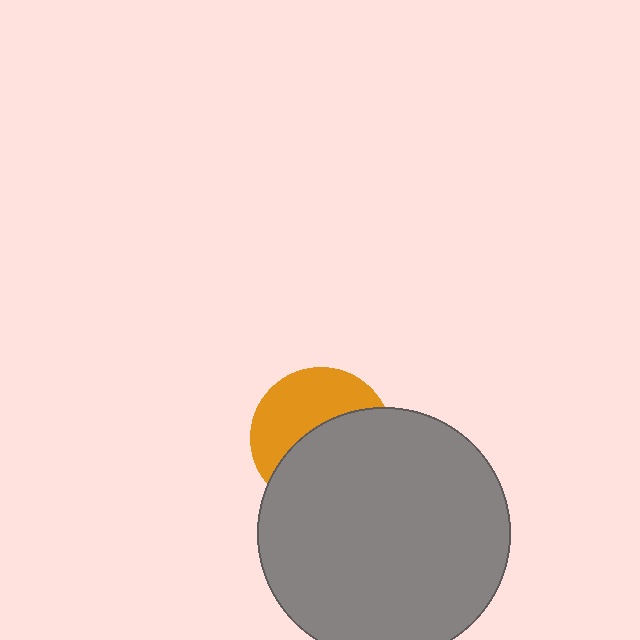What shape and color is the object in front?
The object in front is a gray circle.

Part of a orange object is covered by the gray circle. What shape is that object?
It is a circle.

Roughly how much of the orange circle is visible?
About half of it is visible (roughly 45%).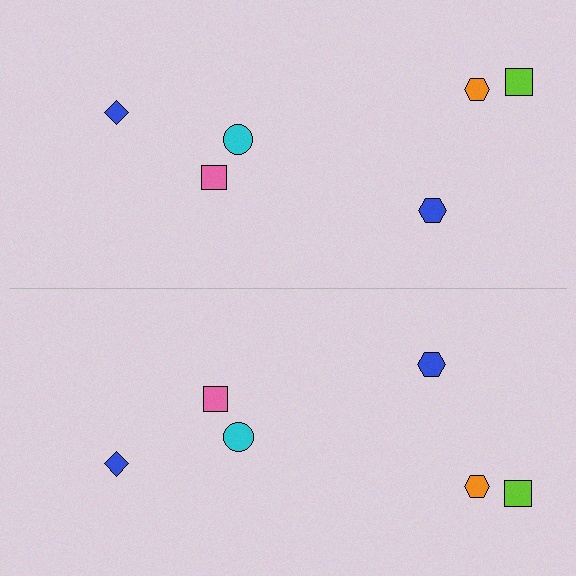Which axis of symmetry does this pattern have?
The pattern has a horizontal axis of symmetry running through the center of the image.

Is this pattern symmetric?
Yes, this pattern has bilateral (reflection) symmetry.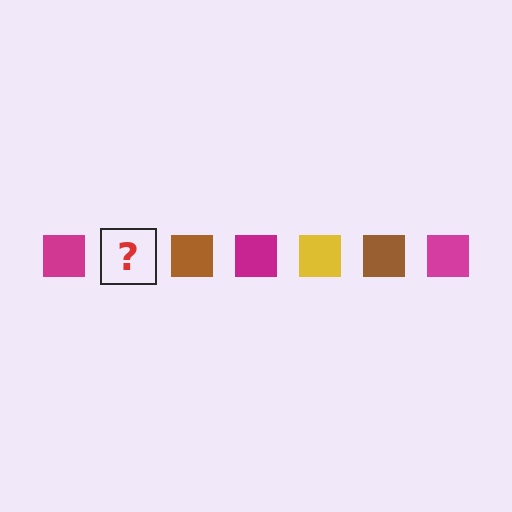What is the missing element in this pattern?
The missing element is a yellow square.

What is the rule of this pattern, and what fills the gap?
The rule is that the pattern cycles through magenta, yellow, brown squares. The gap should be filled with a yellow square.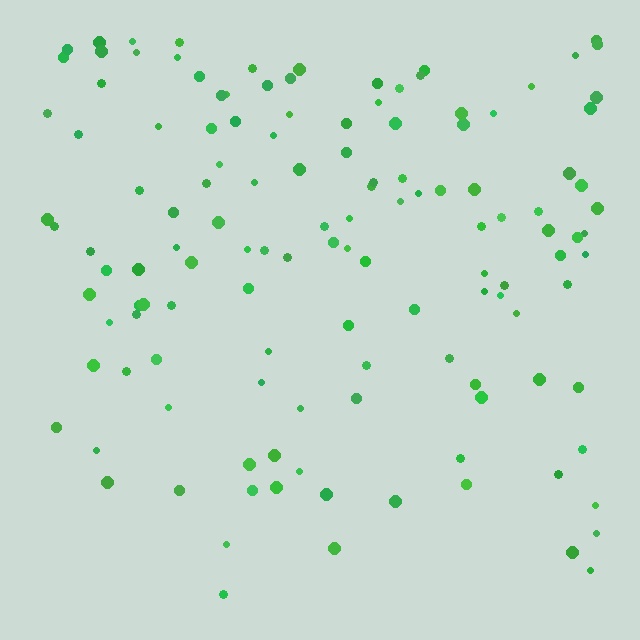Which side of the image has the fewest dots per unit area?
The bottom.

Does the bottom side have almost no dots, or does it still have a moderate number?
Still a moderate number, just noticeably fewer than the top.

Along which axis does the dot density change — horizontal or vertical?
Vertical.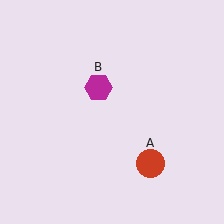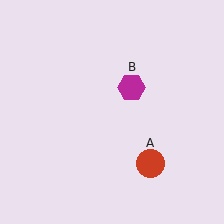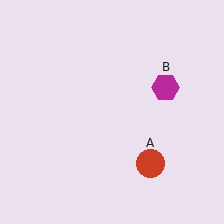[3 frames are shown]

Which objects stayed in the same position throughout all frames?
Red circle (object A) remained stationary.